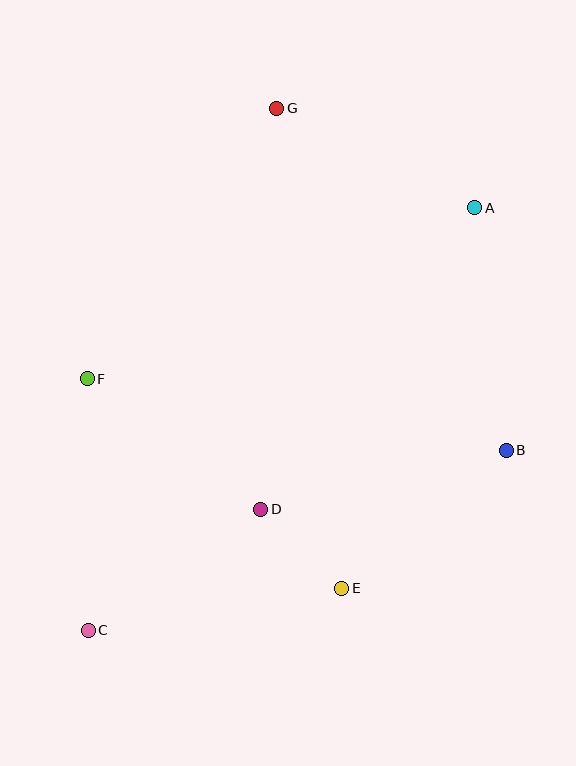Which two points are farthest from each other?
Points A and C are farthest from each other.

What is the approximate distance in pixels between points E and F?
The distance between E and F is approximately 330 pixels.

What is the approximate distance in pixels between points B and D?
The distance between B and D is approximately 253 pixels.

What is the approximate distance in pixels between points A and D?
The distance between A and D is approximately 370 pixels.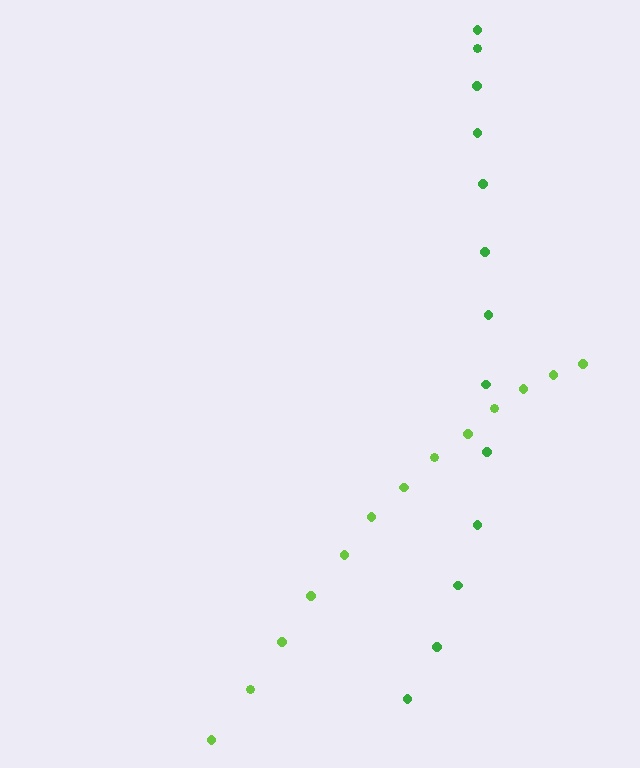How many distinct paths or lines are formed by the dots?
There are 2 distinct paths.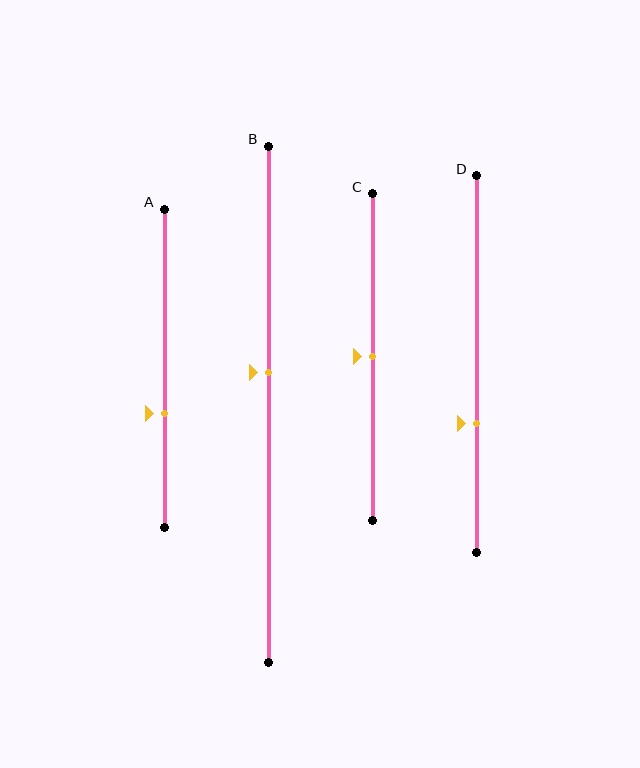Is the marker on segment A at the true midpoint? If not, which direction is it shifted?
No, the marker on segment A is shifted downward by about 14% of the segment length.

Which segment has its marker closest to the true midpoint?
Segment C has its marker closest to the true midpoint.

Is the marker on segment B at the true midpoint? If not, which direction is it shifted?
No, the marker on segment B is shifted upward by about 6% of the segment length.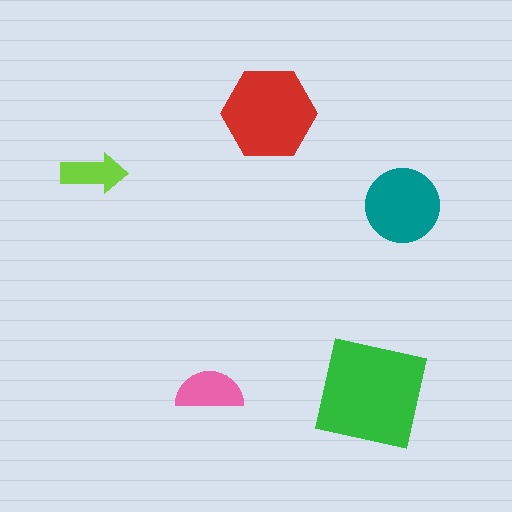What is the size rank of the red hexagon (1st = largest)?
2nd.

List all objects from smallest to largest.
The lime arrow, the pink semicircle, the teal circle, the red hexagon, the green square.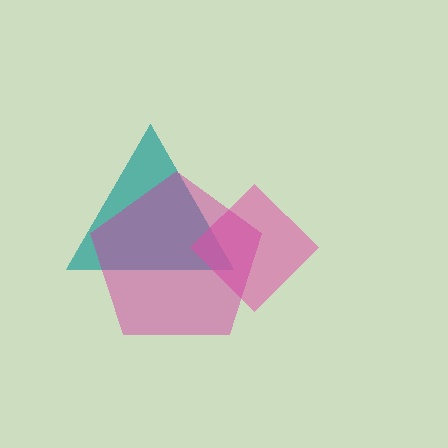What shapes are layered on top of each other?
The layered shapes are: a teal triangle, a pink diamond, a magenta pentagon.